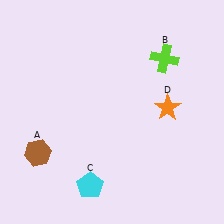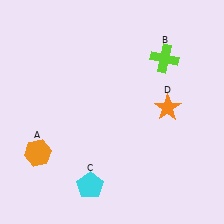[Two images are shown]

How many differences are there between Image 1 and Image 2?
There is 1 difference between the two images.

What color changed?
The hexagon (A) changed from brown in Image 1 to orange in Image 2.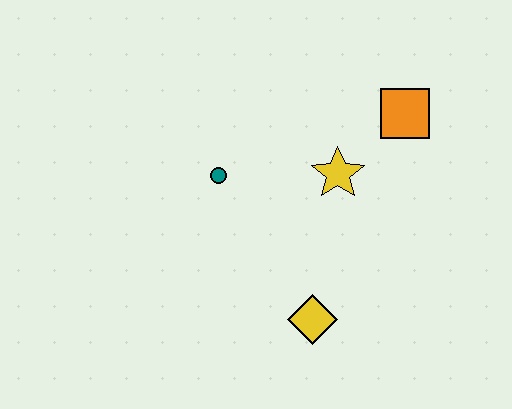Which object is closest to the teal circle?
The yellow star is closest to the teal circle.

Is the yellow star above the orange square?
No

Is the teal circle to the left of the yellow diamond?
Yes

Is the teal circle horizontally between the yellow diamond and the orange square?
No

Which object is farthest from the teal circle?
The orange square is farthest from the teal circle.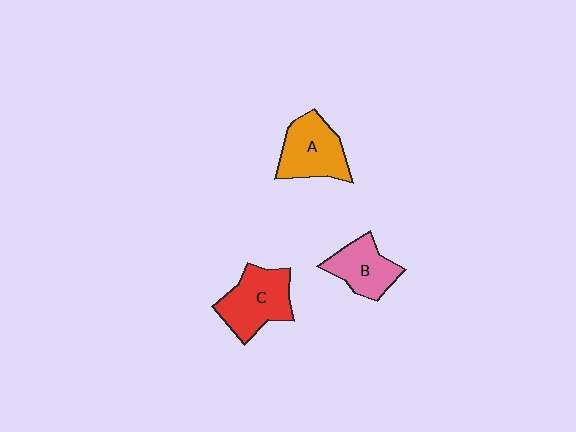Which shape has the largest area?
Shape C (red).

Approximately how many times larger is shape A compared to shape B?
Approximately 1.2 times.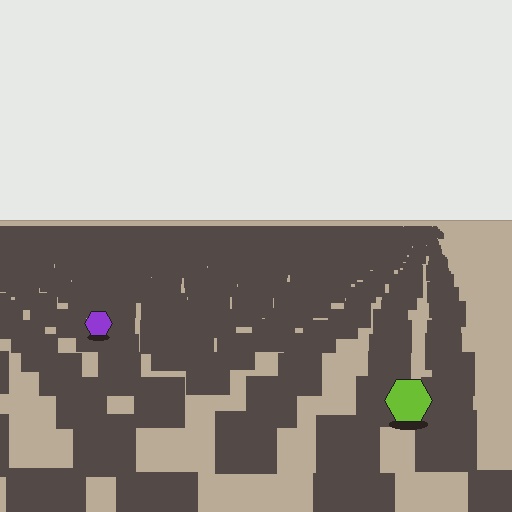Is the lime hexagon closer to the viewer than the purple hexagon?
Yes. The lime hexagon is closer — you can tell from the texture gradient: the ground texture is coarser near it.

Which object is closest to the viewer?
The lime hexagon is closest. The texture marks near it are larger and more spread out.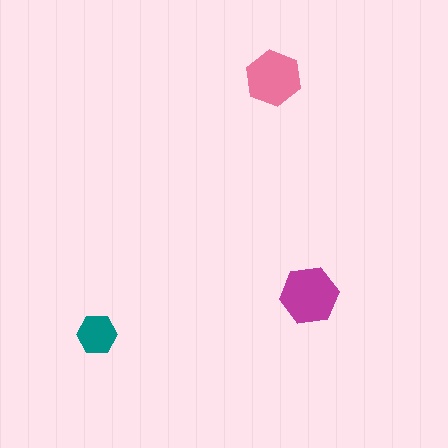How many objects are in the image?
There are 3 objects in the image.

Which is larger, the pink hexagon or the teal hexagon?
The pink one.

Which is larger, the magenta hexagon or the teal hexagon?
The magenta one.